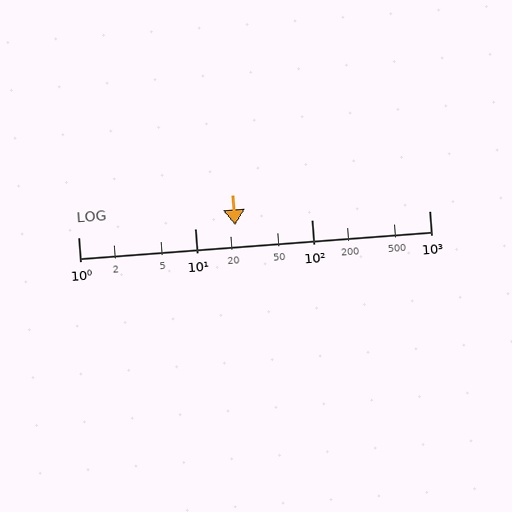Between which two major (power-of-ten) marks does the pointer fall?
The pointer is between 10 and 100.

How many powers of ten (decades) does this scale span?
The scale spans 3 decades, from 1 to 1000.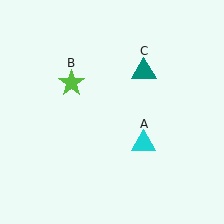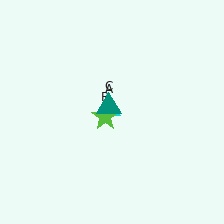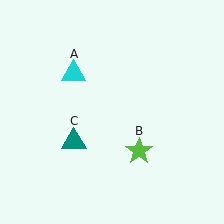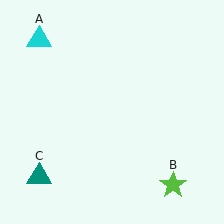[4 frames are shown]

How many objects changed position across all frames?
3 objects changed position: cyan triangle (object A), lime star (object B), teal triangle (object C).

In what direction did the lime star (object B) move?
The lime star (object B) moved down and to the right.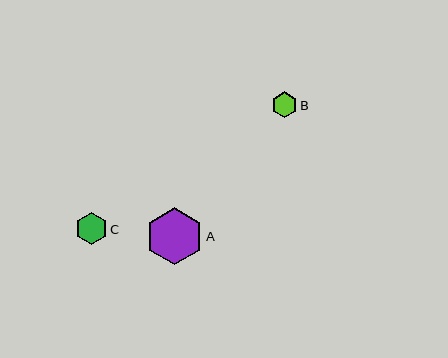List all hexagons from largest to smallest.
From largest to smallest: A, C, B.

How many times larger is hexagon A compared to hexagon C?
Hexagon A is approximately 1.8 times the size of hexagon C.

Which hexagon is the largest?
Hexagon A is the largest with a size of approximately 57 pixels.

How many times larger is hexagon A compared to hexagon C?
Hexagon A is approximately 1.8 times the size of hexagon C.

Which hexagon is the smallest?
Hexagon B is the smallest with a size of approximately 26 pixels.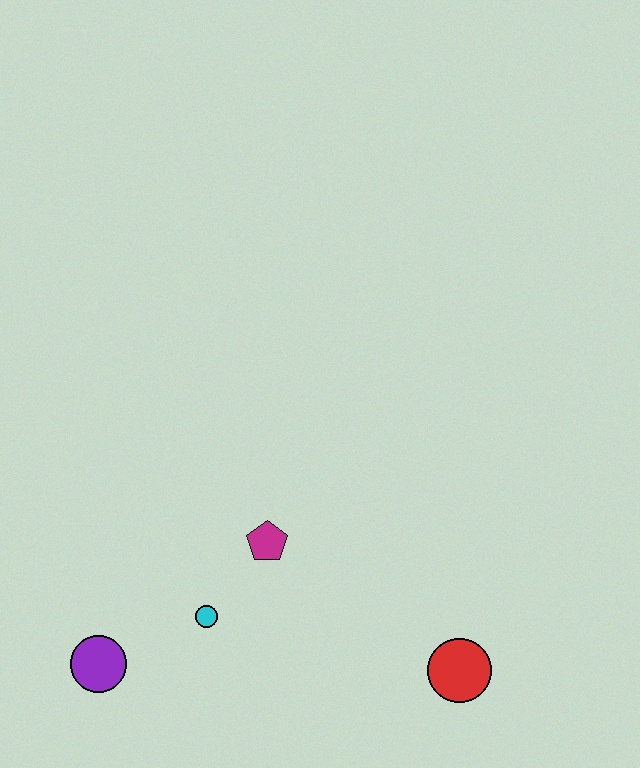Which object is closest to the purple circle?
The cyan circle is closest to the purple circle.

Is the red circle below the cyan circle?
Yes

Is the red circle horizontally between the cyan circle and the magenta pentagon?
No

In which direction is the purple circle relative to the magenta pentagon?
The purple circle is to the left of the magenta pentagon.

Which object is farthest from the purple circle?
The red circle is farthest from the purple circle.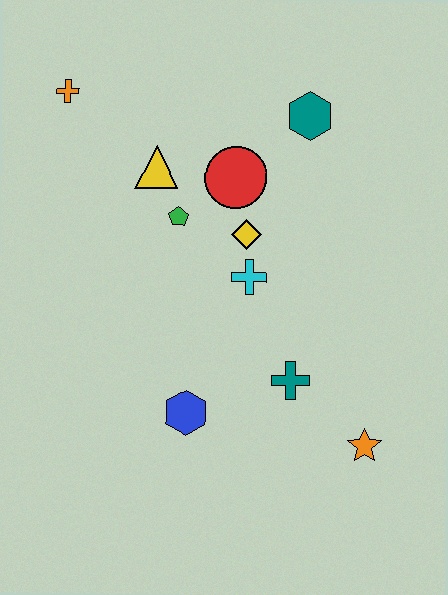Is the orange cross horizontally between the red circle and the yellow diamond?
No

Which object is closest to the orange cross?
The yellow triangle is closest to the orange cross.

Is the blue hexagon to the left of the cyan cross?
Yes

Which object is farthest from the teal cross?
The orange cross is farthest from the teal cross.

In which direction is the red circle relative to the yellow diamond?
The red circle is above the yellow diamond.